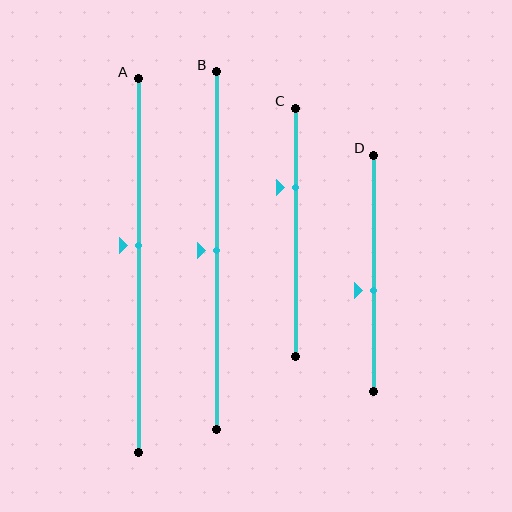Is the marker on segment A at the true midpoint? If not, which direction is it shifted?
No, the marker on segment A is shifted upward by about 5% of the segment length.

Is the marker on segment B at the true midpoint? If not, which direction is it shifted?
Yes, the marker on segment B is at the true midpoint.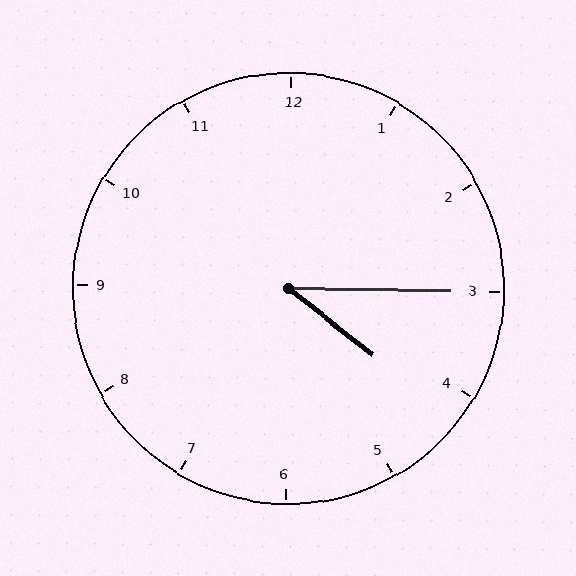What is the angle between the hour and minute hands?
Approximately 38 degrees.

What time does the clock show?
4:15.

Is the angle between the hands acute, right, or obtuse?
It is acute.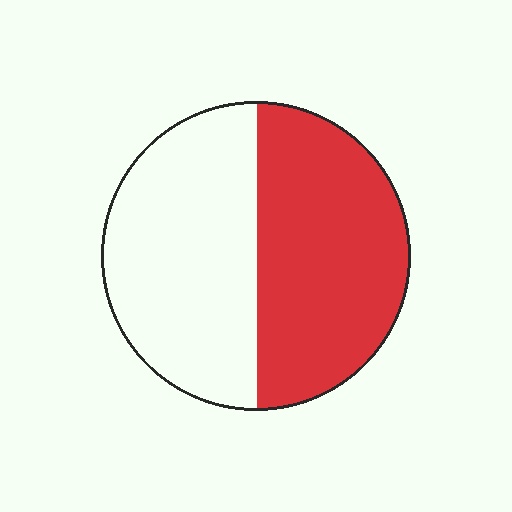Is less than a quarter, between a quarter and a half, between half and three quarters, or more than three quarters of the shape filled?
Between a quarter and a half.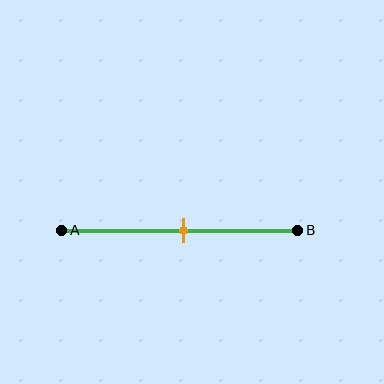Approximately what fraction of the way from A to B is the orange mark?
The orange mark is approximately 50% of the way from A to B.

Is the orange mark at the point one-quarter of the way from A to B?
No, the mark is at about 50% from A, not at the 25% one-quarter point.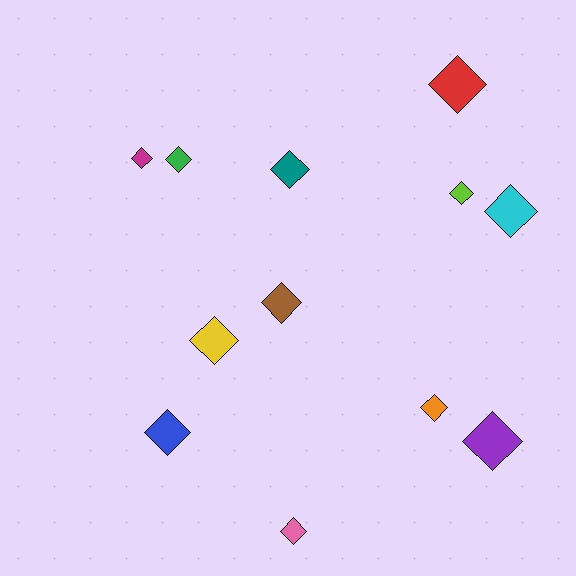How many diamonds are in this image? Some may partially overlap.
There are 12 diamonds.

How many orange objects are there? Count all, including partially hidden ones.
There is 1 orange object.